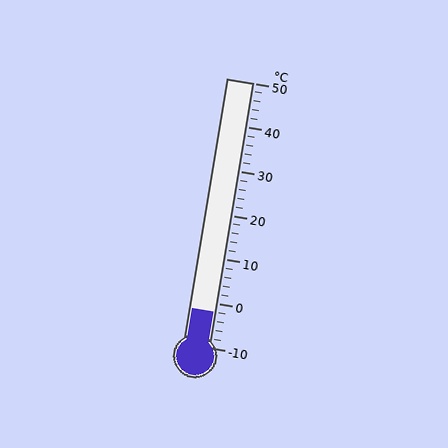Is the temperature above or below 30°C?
The temperature is below 30°C.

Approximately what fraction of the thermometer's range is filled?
The thermometer is filled to approximately 15% of its range.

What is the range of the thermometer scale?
The thermometer scale ranges from -10°C to 50°C.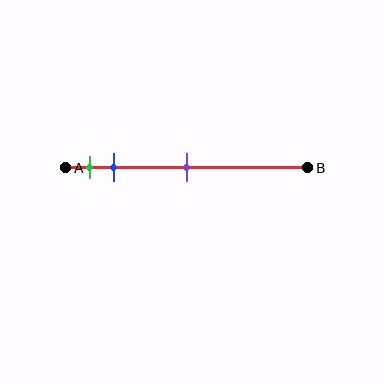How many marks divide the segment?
There are 3 marks dividing the segment.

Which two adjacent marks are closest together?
The green and blue marks are the closest adjacent pair.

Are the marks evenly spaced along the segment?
No, the marks are not evenly spaced.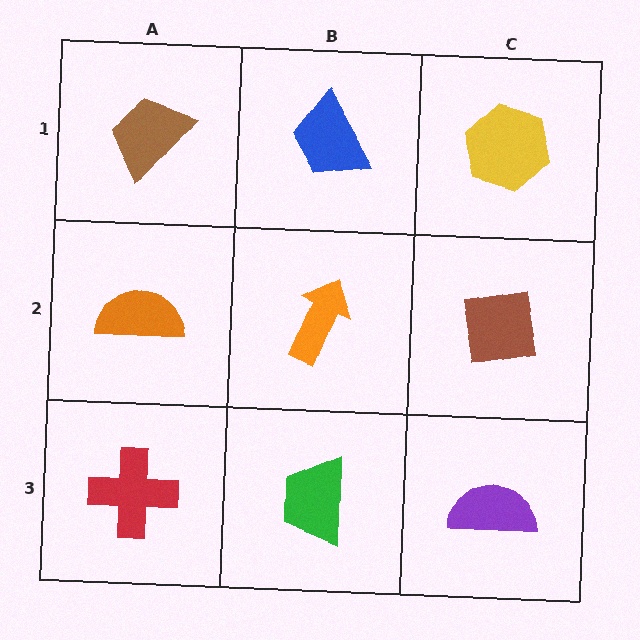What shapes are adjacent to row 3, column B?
An orange arrow (row 2, column B), a red cross (row 3, column A), a purple semicircle (row 3, column C).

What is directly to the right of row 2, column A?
An orange arrow.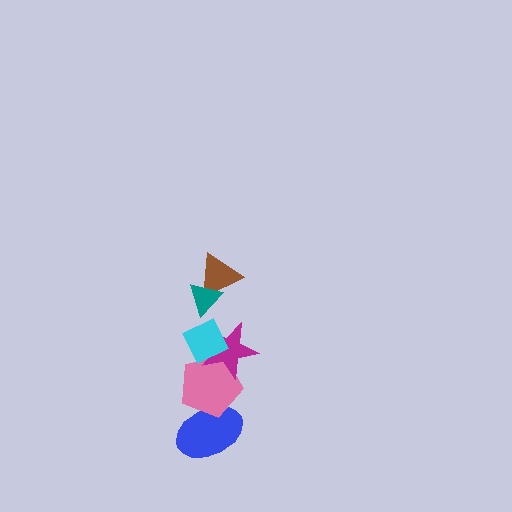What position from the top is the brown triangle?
The brown triangle is 2nd from the top.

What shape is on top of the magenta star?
The cyan diamond is on top of the magenta star.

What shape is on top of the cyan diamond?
The brown triangle is on top of the cyan diamond.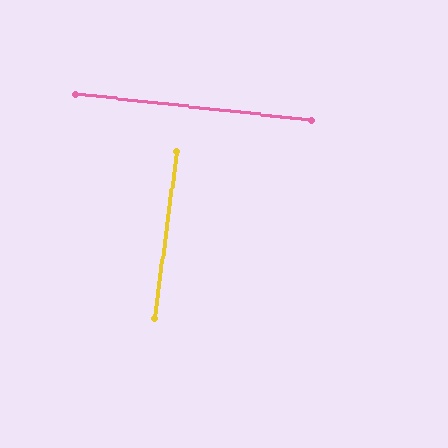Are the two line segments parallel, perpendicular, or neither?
Perpendicular — they meet at approximately 88°.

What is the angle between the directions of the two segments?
Approximately 88 degrees.